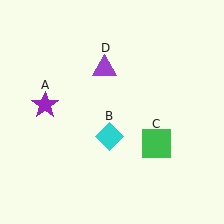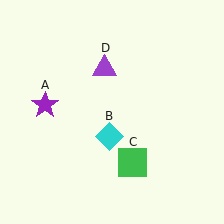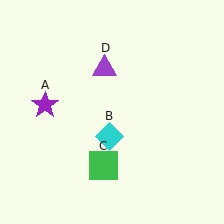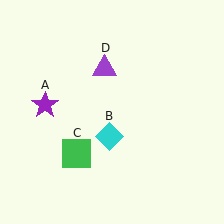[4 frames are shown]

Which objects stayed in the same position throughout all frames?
Purple star (object A) and cyan diamond (object B) and purple triangle (object D) remained stationary.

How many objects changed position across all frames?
1 object changed position: green square (object C).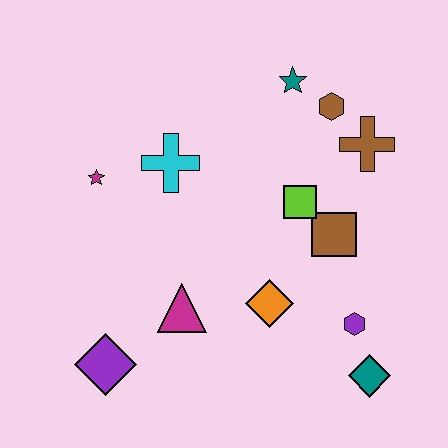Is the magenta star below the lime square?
No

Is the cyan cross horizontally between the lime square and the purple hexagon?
No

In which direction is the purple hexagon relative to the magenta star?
The purple hexagon is to the right of the magenta star.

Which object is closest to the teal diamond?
The purple hexagon is closest to the teal diamond.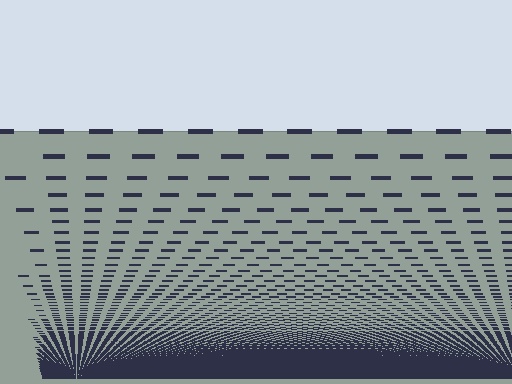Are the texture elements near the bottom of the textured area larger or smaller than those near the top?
Smaller. The gradient is inverted — elements near the bottom are smaller and denser.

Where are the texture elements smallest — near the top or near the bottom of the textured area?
Near the bottom.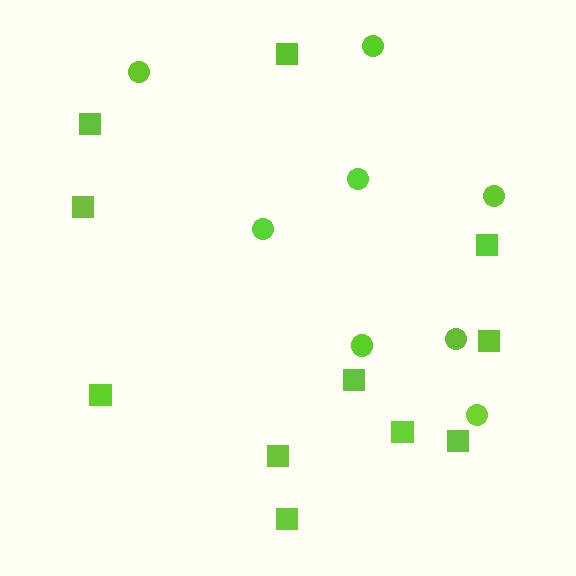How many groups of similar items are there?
There are 2 groups: one group of circles (8) and one group of squares (11).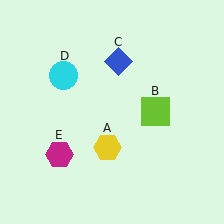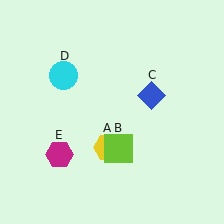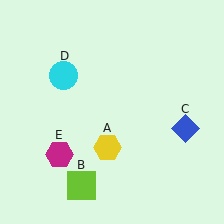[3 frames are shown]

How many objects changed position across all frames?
2 objects changed position: lime square (object B), blue diamond (object C).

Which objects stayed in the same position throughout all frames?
Yellow hexagon (object A) and cyan circle (object D) and magenta hexagon (object E) remained stationary.